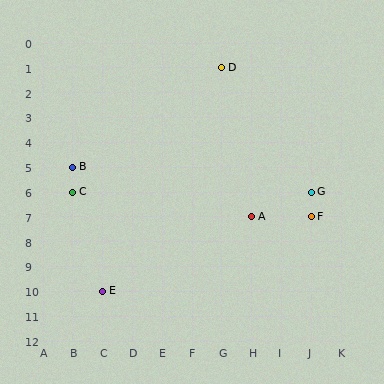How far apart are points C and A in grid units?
Points C and A are 6 columns and 1 row apart (about 6.1 grid units diagonally).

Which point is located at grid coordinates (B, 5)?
Point B is at (B, 5).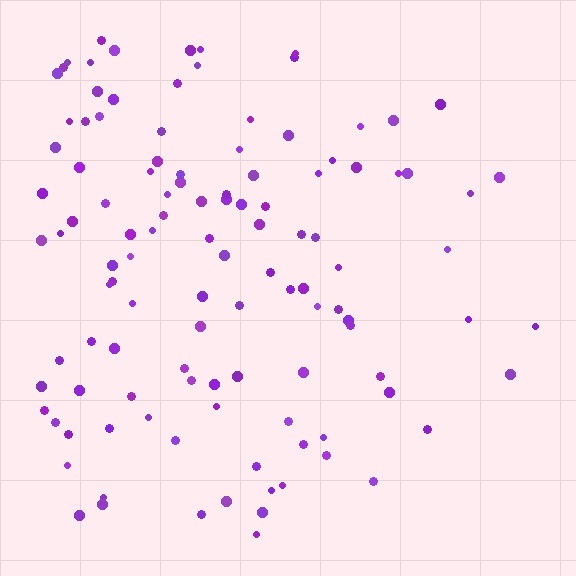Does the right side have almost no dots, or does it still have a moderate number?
Still a moderate number, just noticeably fewer than the left.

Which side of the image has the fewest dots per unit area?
The right.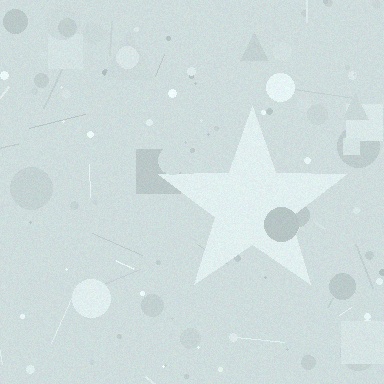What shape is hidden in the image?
A star is hidden in the image.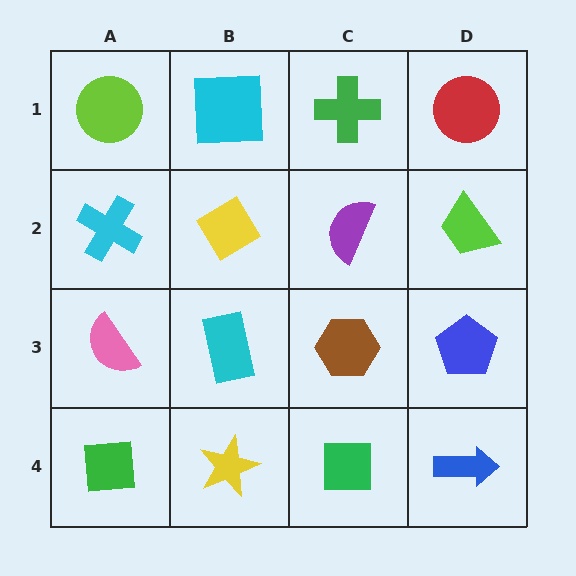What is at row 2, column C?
A purple semicircle.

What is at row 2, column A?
A cyan cross.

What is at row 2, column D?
A lime trapezoid.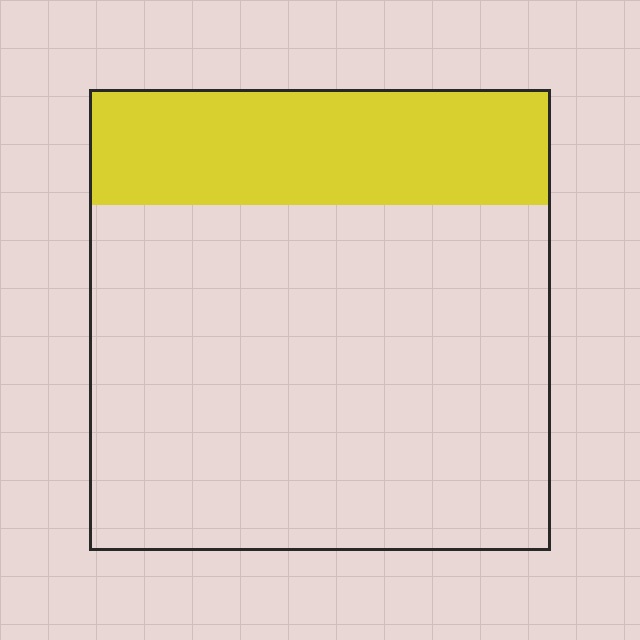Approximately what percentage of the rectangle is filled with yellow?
Approximately 25%.